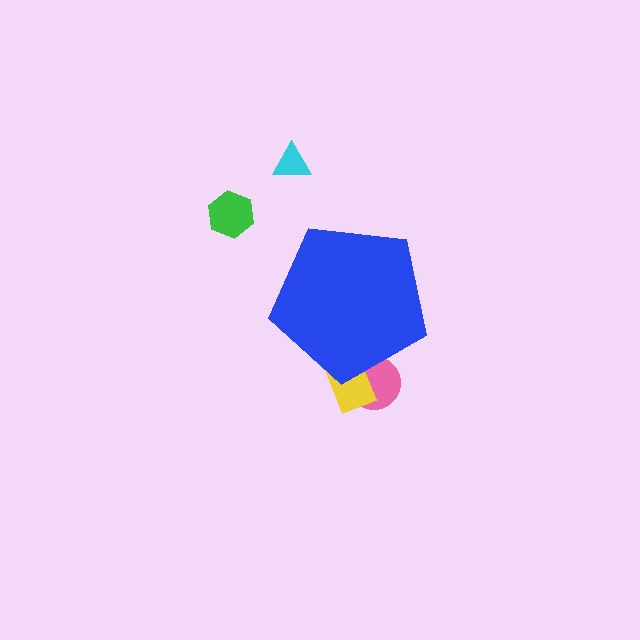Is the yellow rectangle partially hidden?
Yes, the yellow rectangle is partially hidden behind the blue pentagon.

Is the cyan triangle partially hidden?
No, the cyan triangle is fully visible.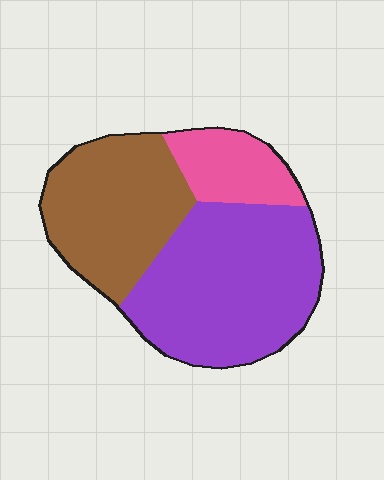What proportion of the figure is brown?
Brown takes up about one third (1/3) of the figure.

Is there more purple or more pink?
Purple.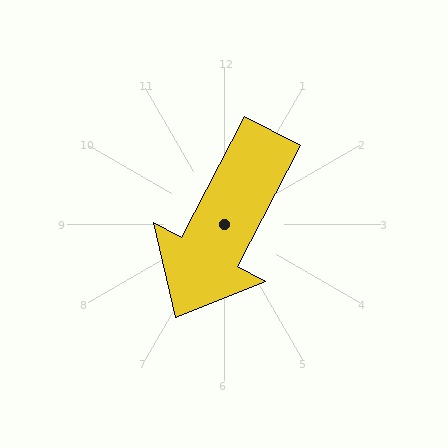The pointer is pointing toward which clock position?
Roughly 7 o'clock.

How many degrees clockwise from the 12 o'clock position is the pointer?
Approximately 208 degrees.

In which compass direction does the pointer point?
Southwest.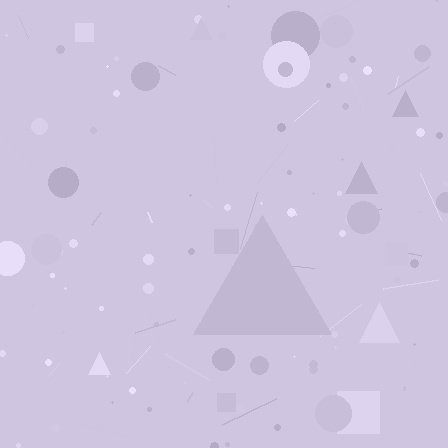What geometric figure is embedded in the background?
A triangle is embedded in the background.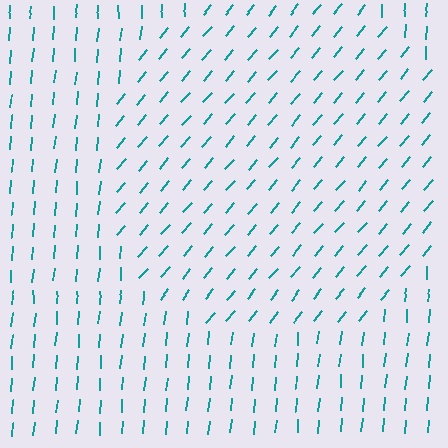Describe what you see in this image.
The image is filled with small teal line segments. A circle region in the image has lines oriented differently from the surrounding lines, creating a visible texture boundary.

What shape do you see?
I see a circle.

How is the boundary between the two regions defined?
The boundary is defined purely by a change in line orientation (approximately 35 degrees difference). All lines are the same color and thickness.